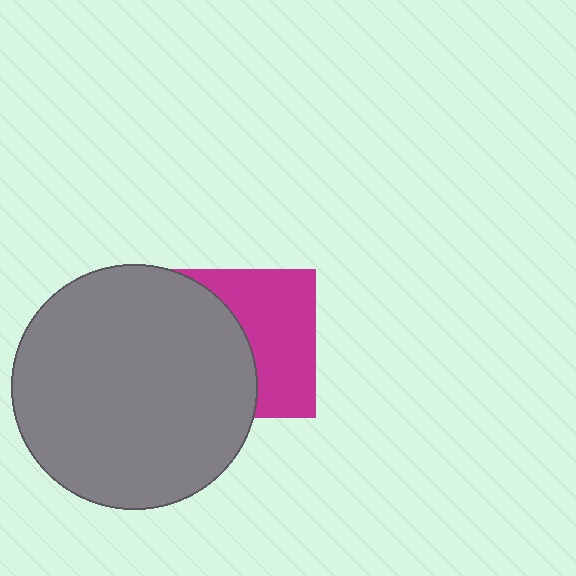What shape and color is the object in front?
The object in front is a gray circle.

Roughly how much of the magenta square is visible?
About half of it is visible (roughly 52%).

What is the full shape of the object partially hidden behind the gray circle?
The partially hidden object is a magenta square.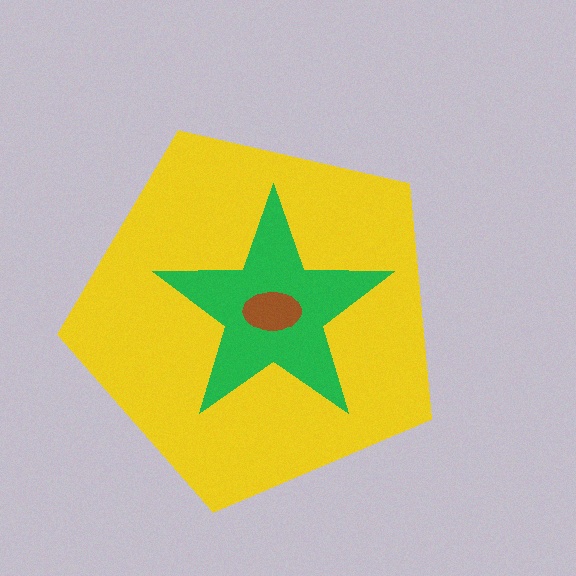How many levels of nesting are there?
3.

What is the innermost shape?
The brown ellipse.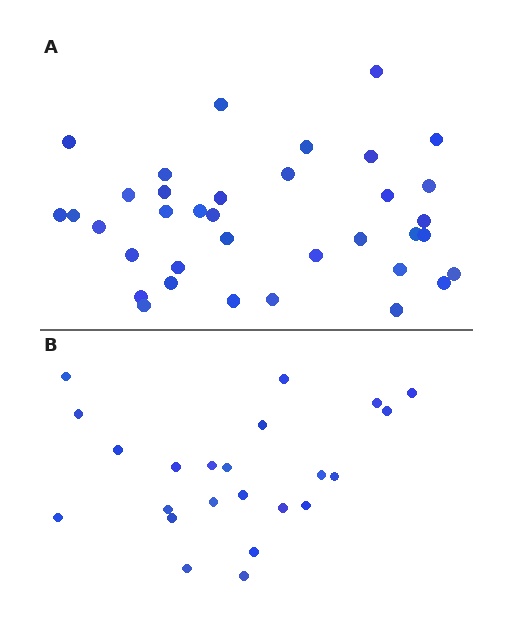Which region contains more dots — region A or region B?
Region A (the top region) has more dots.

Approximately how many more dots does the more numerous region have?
Region A has approximately 15 more dots than region B.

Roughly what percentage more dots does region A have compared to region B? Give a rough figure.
About 55% more.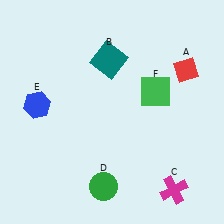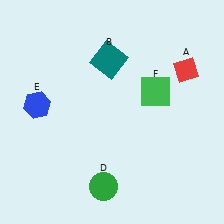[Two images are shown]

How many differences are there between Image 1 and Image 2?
There is 1 difference between the two images.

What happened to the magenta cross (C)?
The magenta cross (C) was removed in Image 2. It was in the bottom-right area of Image 1.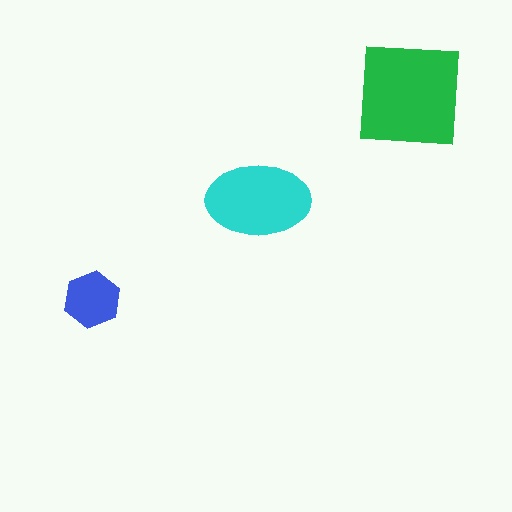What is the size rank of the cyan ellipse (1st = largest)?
2nd.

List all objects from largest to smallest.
The green square, the cyan ellipse, the blue hexagon.